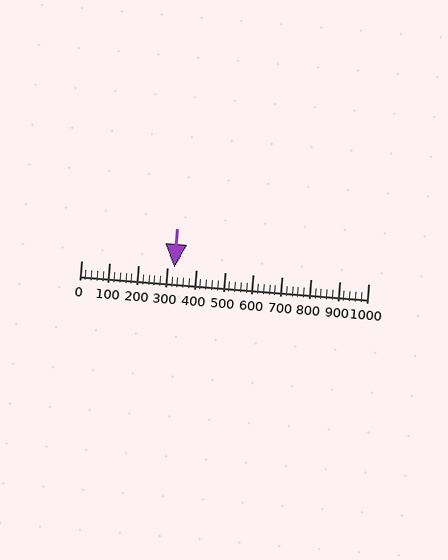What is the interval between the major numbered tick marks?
The major tick marks are spaced 100 units apart.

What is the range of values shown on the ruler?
The ruler shows values from 0 to 1000.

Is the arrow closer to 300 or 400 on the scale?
The arrow is closer to 300.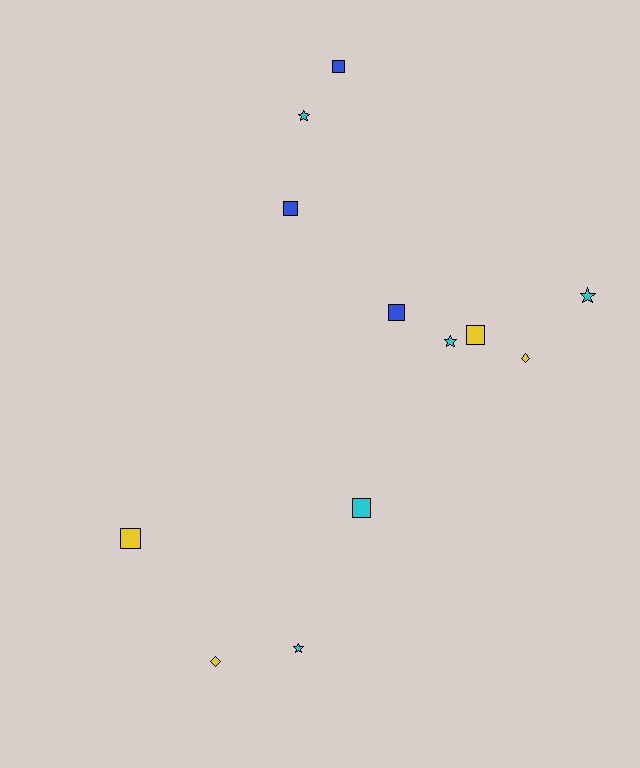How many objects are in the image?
There are 12 objects.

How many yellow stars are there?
There are no yellow stars.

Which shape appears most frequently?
Square, with 6 objects.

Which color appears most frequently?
Cyan, with 5 objects.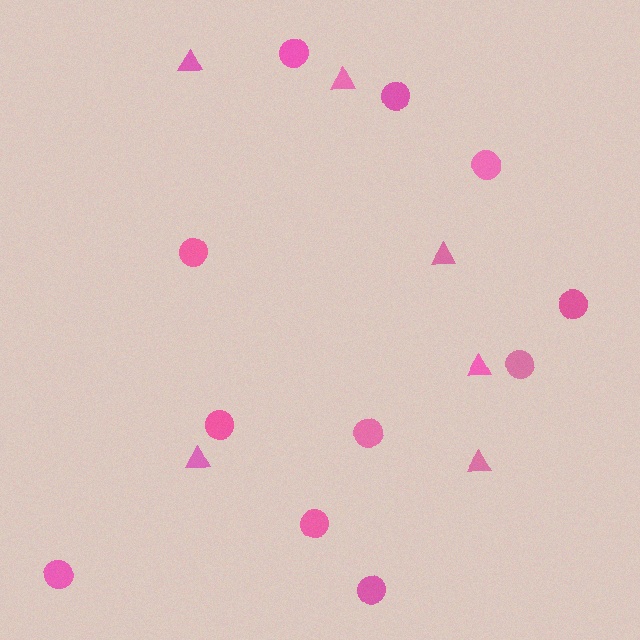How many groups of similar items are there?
There are 2 groups: one group of triangles (6) and one group of circles (11).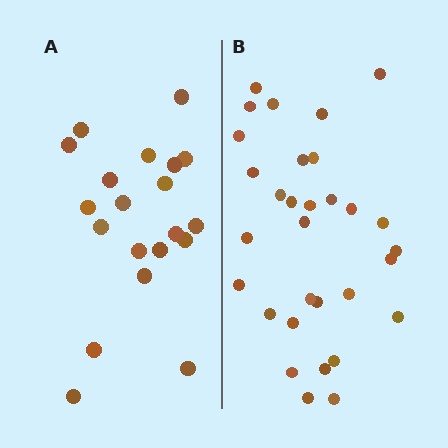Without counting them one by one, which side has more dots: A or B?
Region B (the right region) has more dots.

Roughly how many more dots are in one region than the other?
Region B has roughly 12 or so more dots than region A.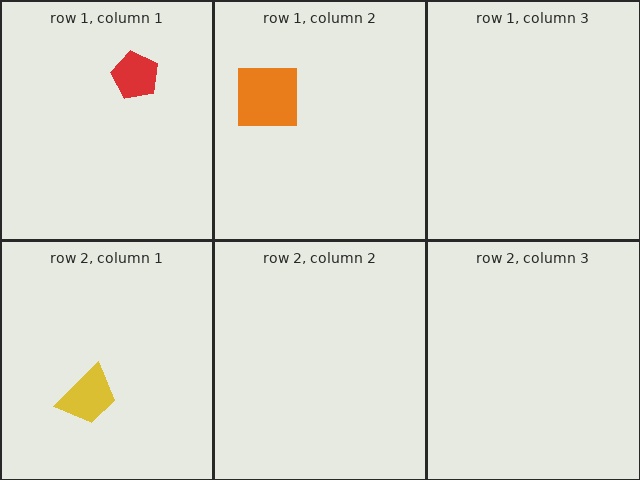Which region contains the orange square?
The row 1, column 2 region.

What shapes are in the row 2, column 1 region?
The yellow trapezoid.